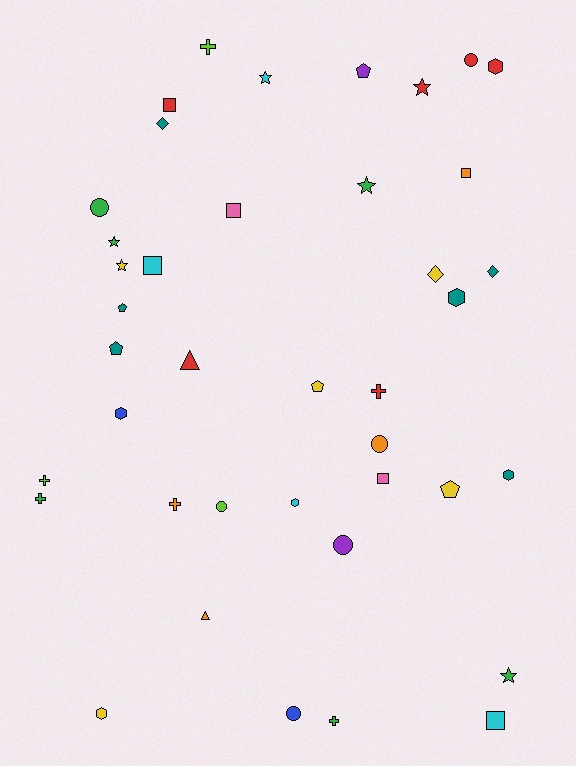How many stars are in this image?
There are 6 stars.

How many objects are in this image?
There are 40 objects.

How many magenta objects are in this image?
There are no magenta objects.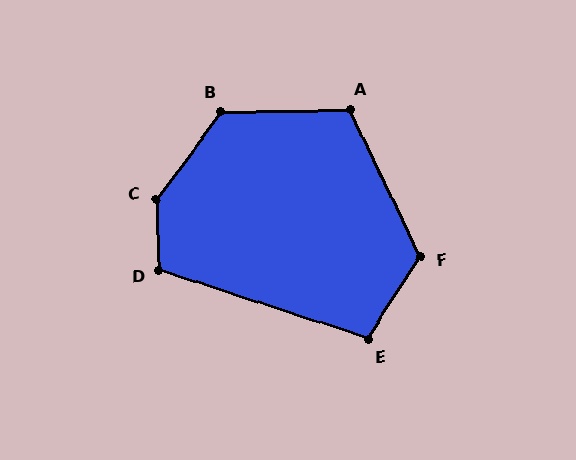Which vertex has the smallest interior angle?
E, at approximately 104 degrees.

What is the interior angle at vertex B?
Approximately 128 degrees (obtuse).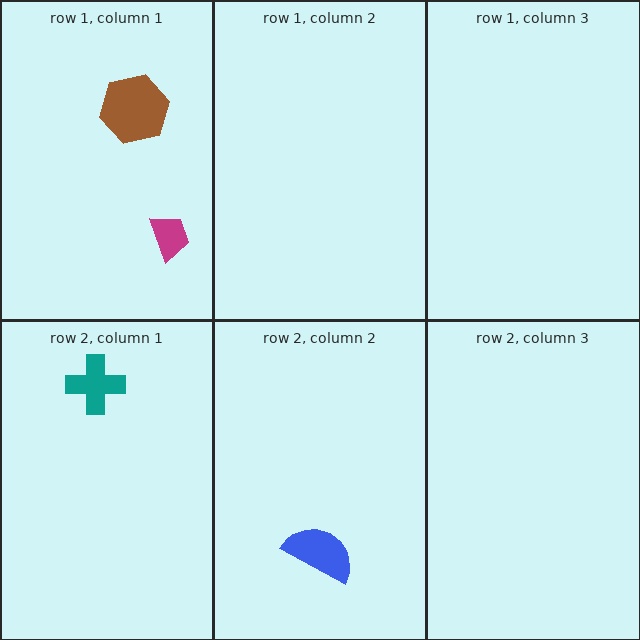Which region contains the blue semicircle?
The row 2, column 2 region.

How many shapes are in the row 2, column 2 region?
1.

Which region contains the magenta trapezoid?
The row 1, column 1 region.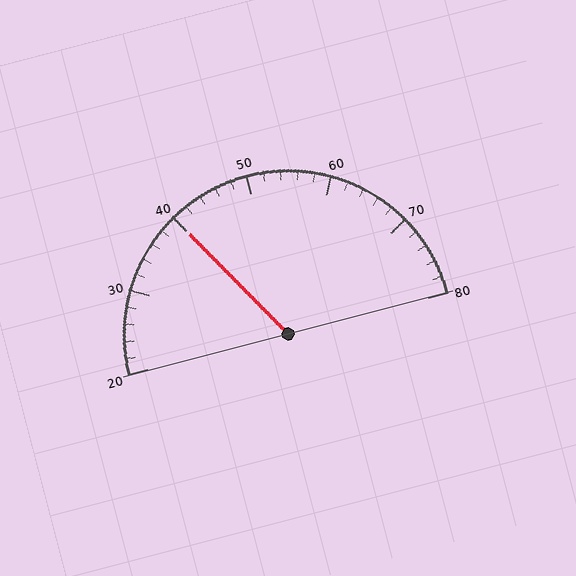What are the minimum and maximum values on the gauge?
The gauge ranges from 20 to 80.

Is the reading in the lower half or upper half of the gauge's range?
The reading is in the lower half of the range (20 to 80).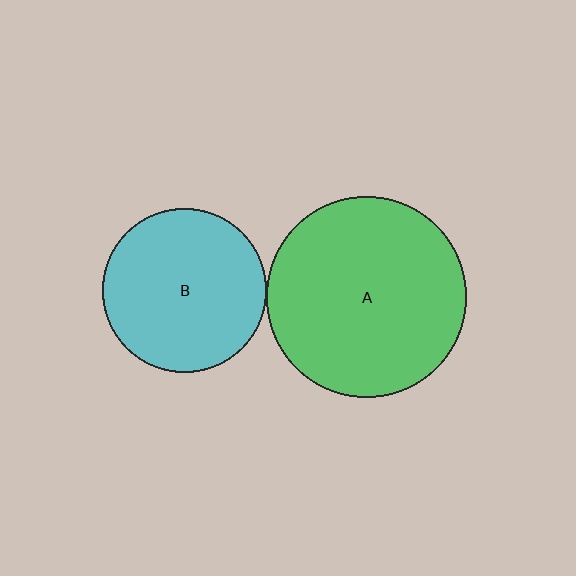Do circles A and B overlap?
Yes.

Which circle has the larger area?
Circle A (green).